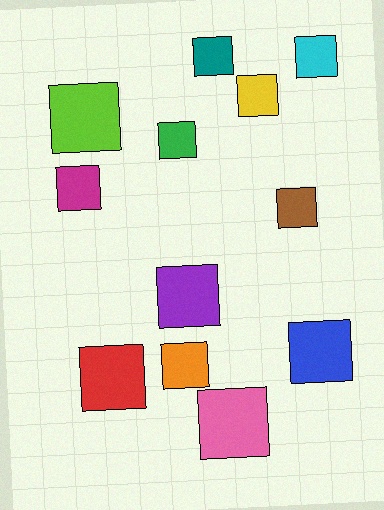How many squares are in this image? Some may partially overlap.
There are 12 squares.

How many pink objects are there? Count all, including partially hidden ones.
There is 1 pink object.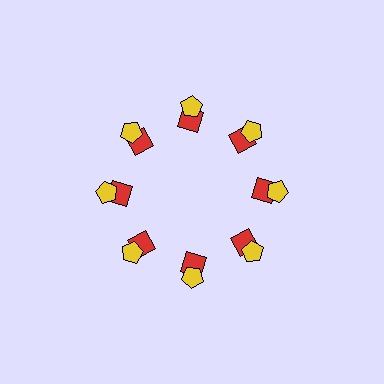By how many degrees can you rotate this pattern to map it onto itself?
The pattern maps onto itself every 45 degrees of rotation.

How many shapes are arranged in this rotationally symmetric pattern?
There are 16 shapes, arranged in 8 groups of 2.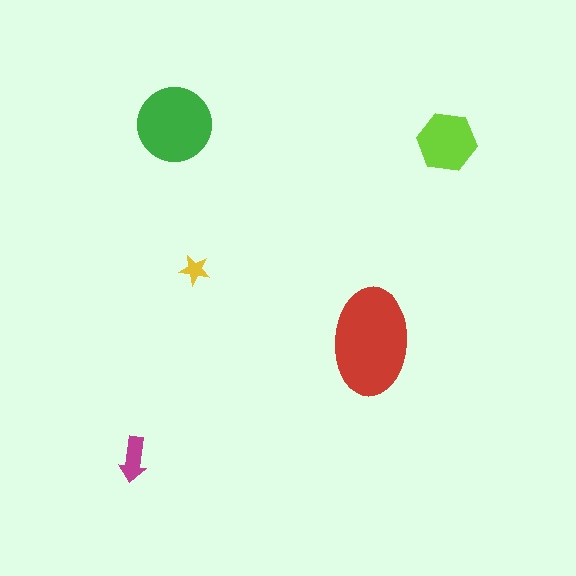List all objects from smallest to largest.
The yellow star, the magenta arrow, the lime hexagon, the green circle, the red ellipse.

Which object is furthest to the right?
The lime hexagon is rightmost.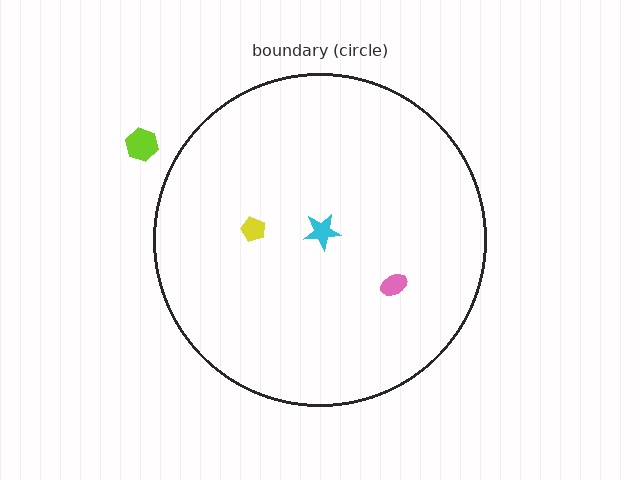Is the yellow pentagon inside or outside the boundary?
Inside.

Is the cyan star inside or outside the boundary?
Inside.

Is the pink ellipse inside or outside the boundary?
Inside.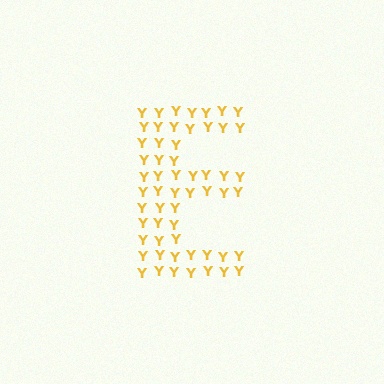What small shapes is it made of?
It is made of small letter Y's.